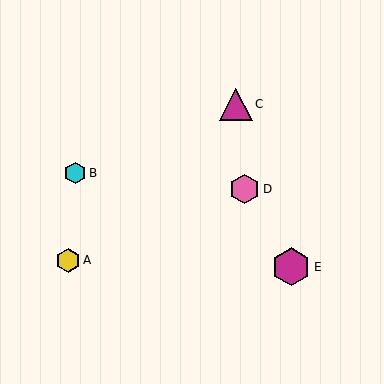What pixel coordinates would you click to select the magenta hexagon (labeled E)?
Click at (291, 267) to select the magenta hexagon E.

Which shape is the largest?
The magenta hexagon (labeled E) is the largest.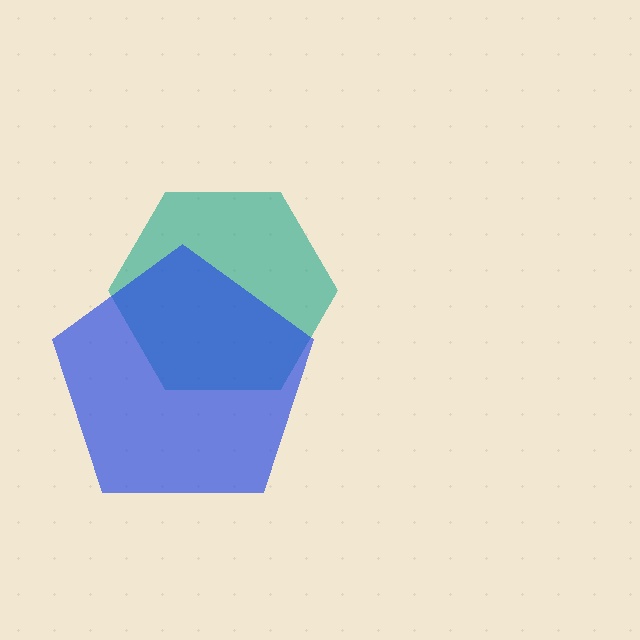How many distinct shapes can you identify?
There are 2 distinct shapes: a teal hexagon, a blue pentagon.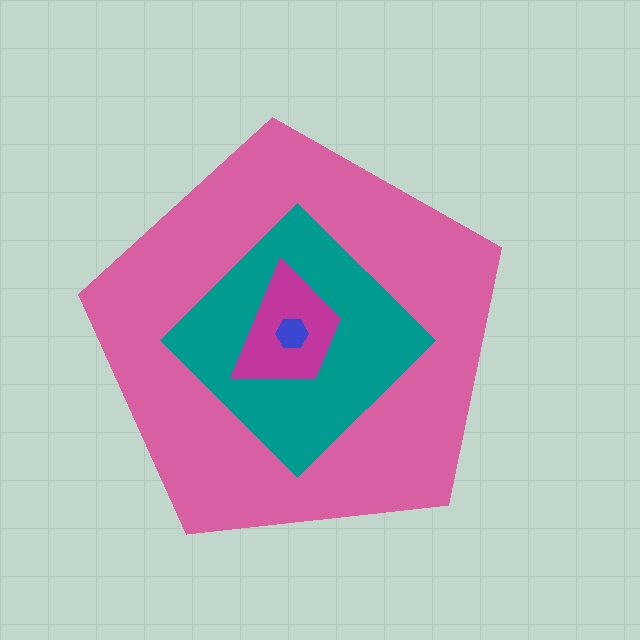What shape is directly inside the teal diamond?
The magenta trapezoid.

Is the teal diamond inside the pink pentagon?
Yes.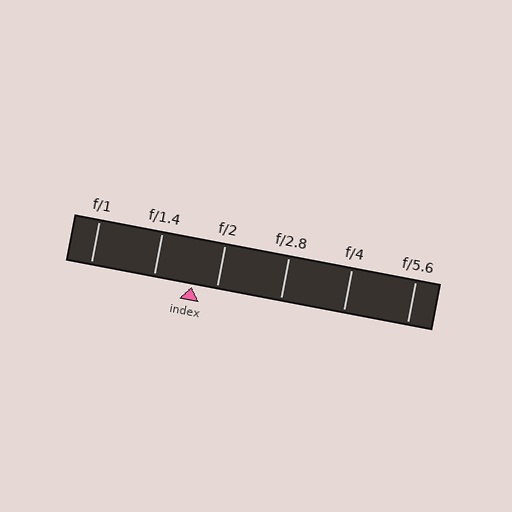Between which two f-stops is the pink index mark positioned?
The index mark is between f/1.4 and f/2.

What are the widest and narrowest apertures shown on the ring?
The widest aperture shown is f/1 and the narrowest is f/5.6.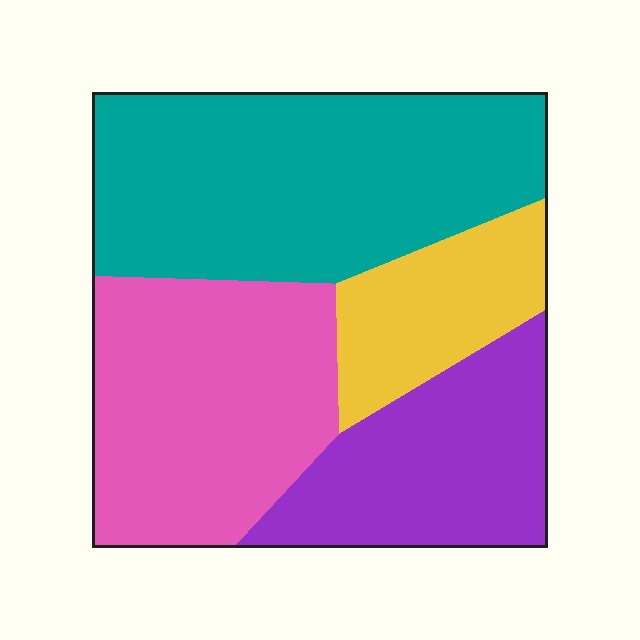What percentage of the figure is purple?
Purple takes up about one fifth (1/5) of the figure.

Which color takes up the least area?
Yellow, at roughly 15%.